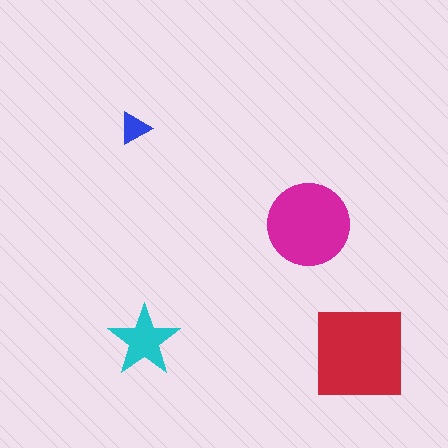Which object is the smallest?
The blue triangle.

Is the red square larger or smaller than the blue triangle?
Larger.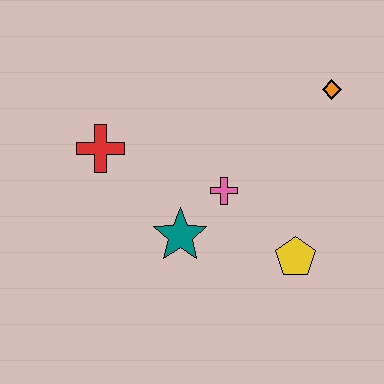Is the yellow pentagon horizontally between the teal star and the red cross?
No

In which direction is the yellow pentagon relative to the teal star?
The yellow pentagon is to the right of the teal star.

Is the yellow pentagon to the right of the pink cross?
Yes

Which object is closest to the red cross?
The teal star is closest to the red cross.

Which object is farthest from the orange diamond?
The red cross is farthest from the orange diamond.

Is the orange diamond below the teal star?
No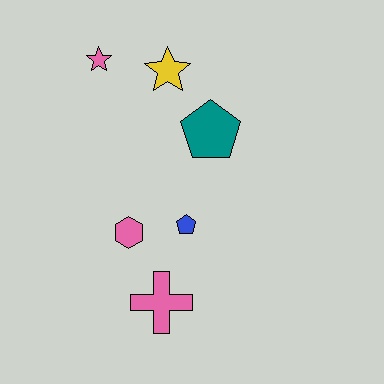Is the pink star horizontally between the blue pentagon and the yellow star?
No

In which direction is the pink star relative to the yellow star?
The pink star is to the left of the yellow star.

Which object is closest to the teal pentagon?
The yellow star is closest to the teal pentagon.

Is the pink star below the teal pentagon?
No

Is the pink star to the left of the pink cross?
Yes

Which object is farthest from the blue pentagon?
The pink star is farthest from the blue pentagon.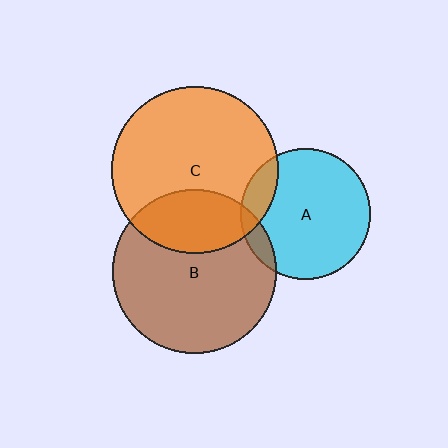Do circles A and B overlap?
Yes.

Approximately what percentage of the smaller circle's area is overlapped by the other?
Approximately 10%.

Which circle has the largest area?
Circle C (orange).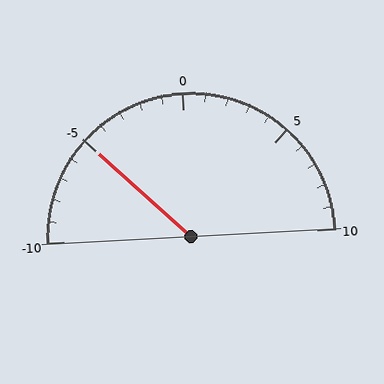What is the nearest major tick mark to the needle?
The nearest major tick mark is -5.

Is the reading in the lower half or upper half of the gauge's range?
The reading is in the lower half of the range (-10 to 10).